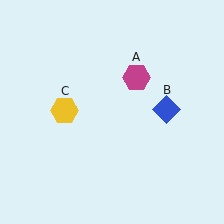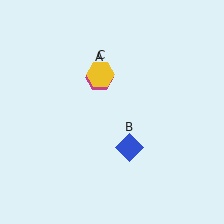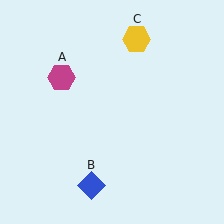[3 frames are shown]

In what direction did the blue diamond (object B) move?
The blue diamond (object B) moved down and to the left.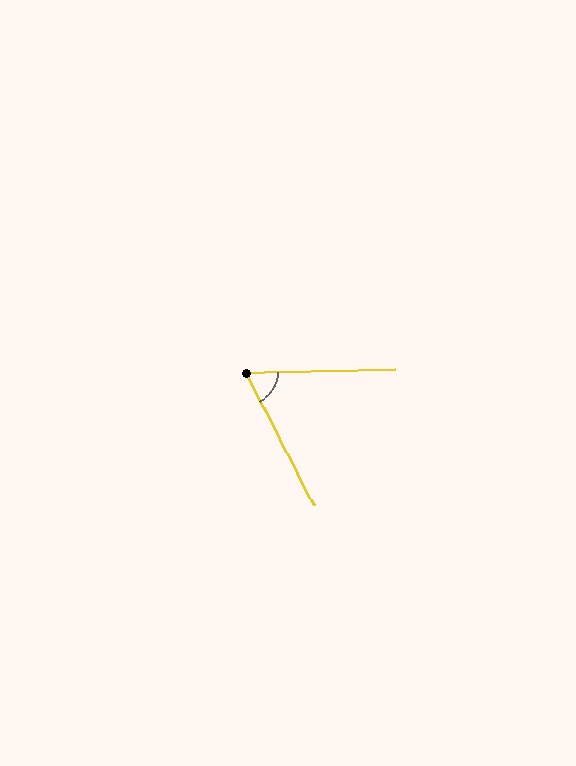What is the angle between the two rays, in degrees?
Approximately 64 degrees.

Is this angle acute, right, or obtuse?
It is acute.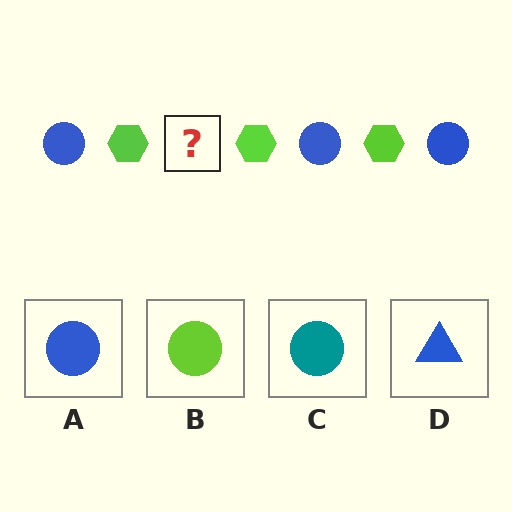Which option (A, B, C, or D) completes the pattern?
A.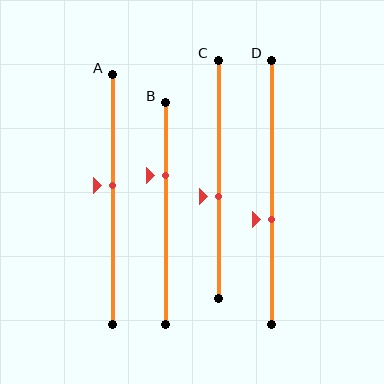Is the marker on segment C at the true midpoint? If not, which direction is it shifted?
No, the marker on segment C is shifted downward by about 8% of the segment length.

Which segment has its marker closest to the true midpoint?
Segment A has its marker closest to the true midpoint.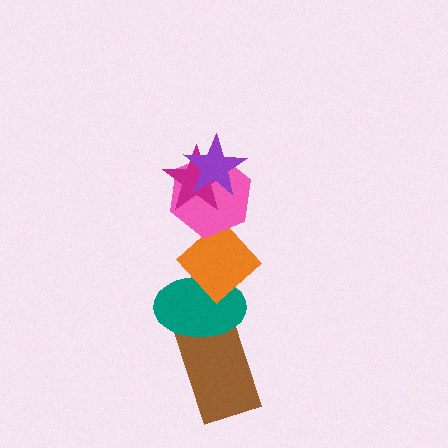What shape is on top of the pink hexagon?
The magenta star is on top of the pink hexagon.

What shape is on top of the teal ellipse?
The orange diamond is on top of the teal ellipse.